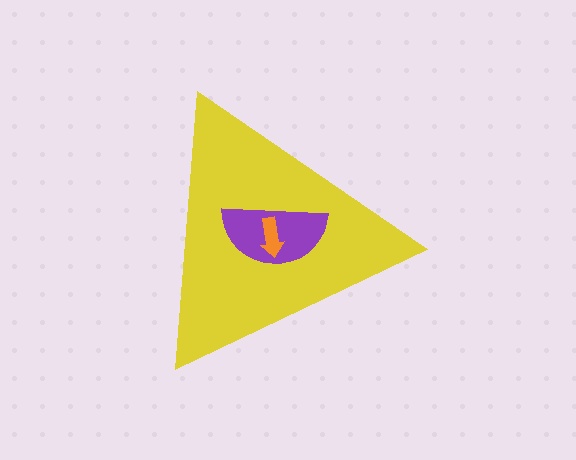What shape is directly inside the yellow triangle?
The purple semicircle.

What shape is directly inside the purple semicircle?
The orange arrow.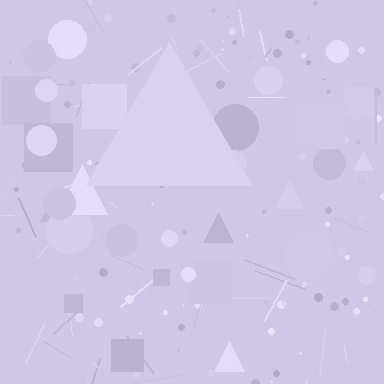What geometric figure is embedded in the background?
A triangle is embedded in the background.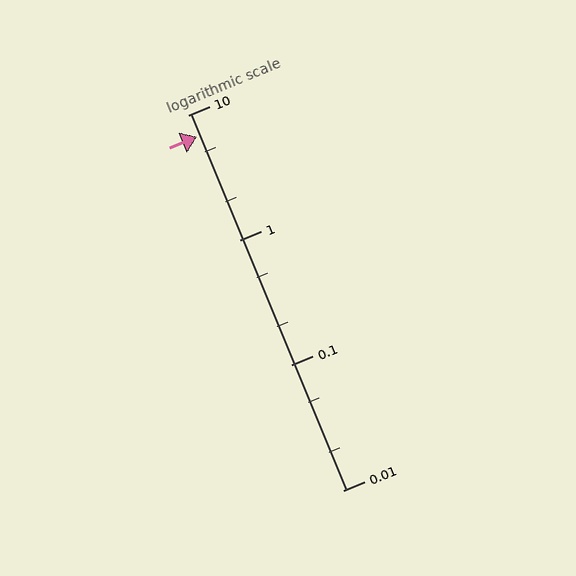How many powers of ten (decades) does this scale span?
The scale spans 3 decades, from 0.01 to 10.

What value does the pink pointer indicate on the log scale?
The pointer indicates approximately 6.7.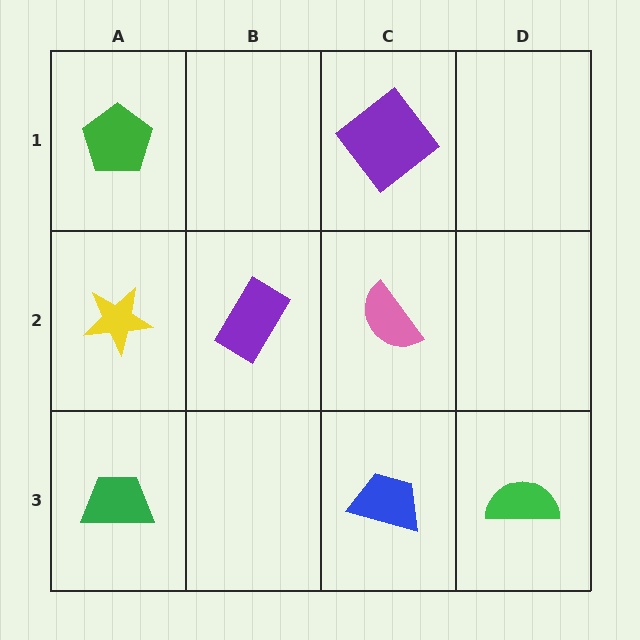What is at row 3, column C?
A blue trapezoid.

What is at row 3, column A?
A green trapezoid.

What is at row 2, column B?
A purple rectangle.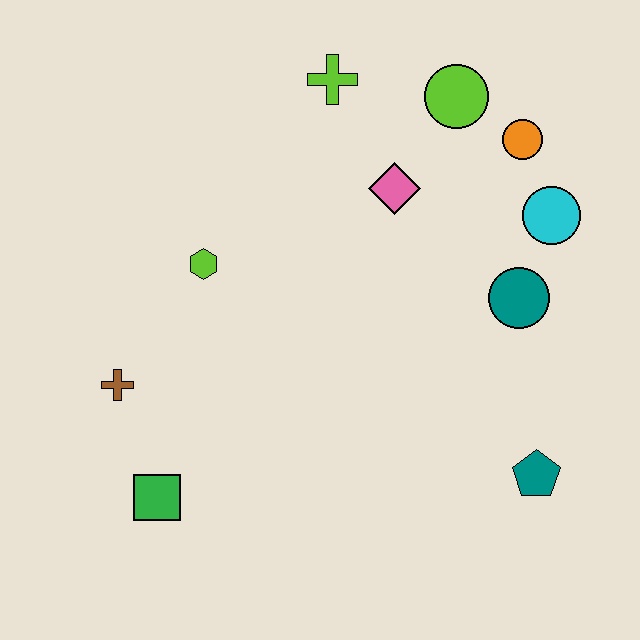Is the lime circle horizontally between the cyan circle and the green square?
Yes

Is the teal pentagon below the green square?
No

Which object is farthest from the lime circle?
The green square is farthest from the lime circle.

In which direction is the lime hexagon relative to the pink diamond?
The lime hexagon is to the left of the pink diamond.